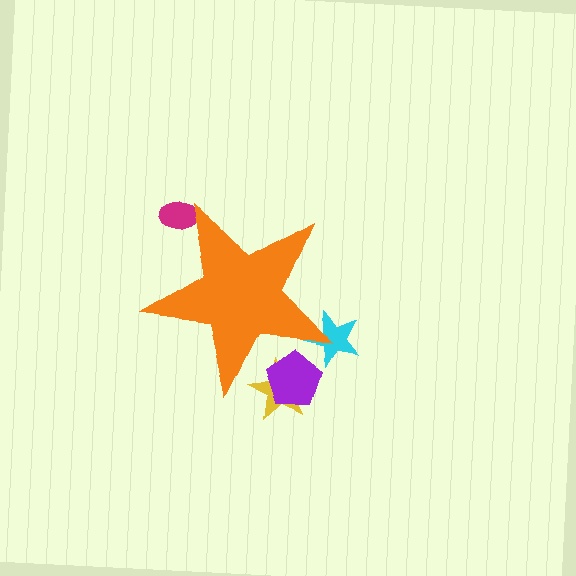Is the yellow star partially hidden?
Yes, the yellow star is partially hidden behind the orange star.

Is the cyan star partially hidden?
Yes, the cyan star is partially hidden behind the orange star.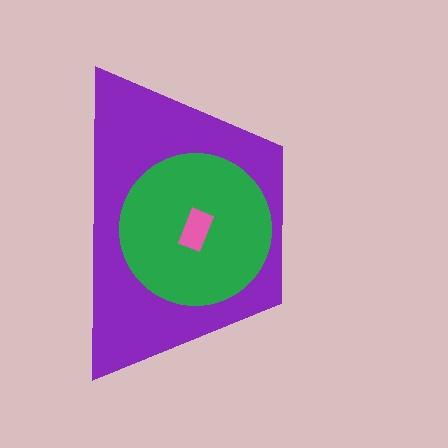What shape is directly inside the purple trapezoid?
The green circle.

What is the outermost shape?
The purple trapezoid.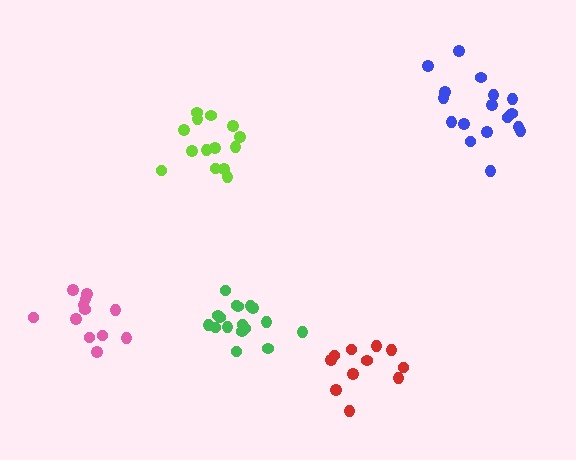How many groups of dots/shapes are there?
There are 5 groups.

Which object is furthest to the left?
The pink cluster is leftmost.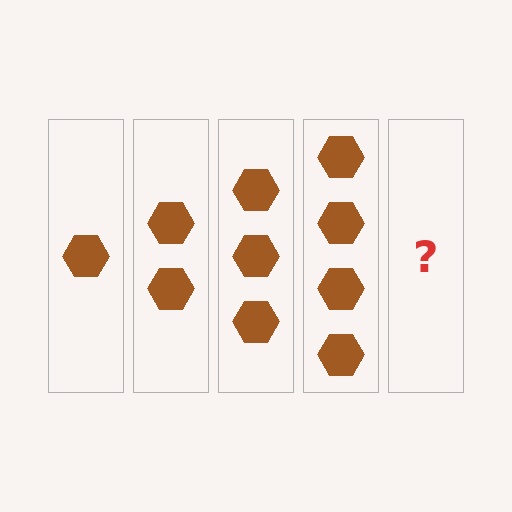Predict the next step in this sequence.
The next step is 5 hexagons.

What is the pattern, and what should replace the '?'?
The pattern is that each step adds one more hexagon. The '?' should be 5 hexagons.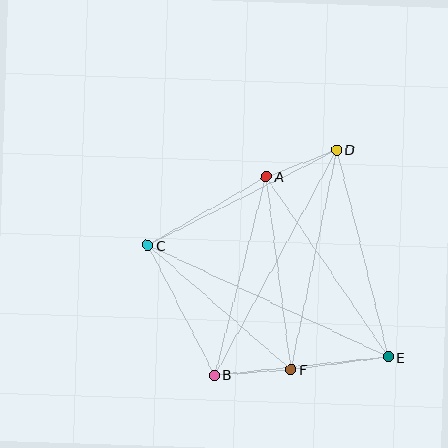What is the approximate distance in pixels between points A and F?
The distance between A and F is approximately 195 pixels.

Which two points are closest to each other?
Points A and D are closest to each other.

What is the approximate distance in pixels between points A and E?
The distance between A and E is approximately 218 pixels.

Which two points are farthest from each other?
Points C and E are farthest from each other.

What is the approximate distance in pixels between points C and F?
The distance between C and F is approximately 190 pixels.